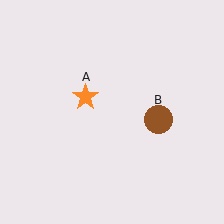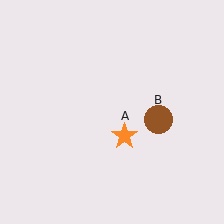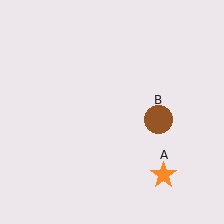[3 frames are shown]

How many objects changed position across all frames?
1 object changed position: orange star (object A).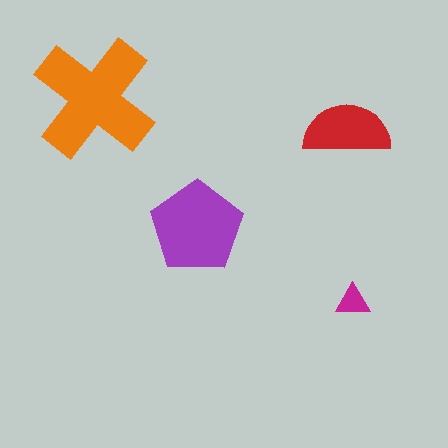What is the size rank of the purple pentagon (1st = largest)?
2nd.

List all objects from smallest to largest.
The magenta triangle, the red semicircle, the purple pentagon, the orange cross.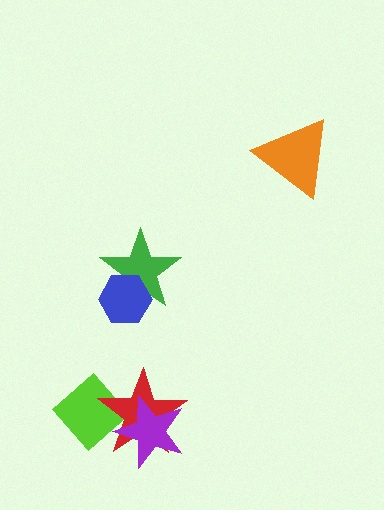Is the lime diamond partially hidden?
Yes, it is partially covered by another shape.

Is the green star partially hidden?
Yes, it is partially covered by another shape.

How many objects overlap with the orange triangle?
0 objects overlap with the orange triangle.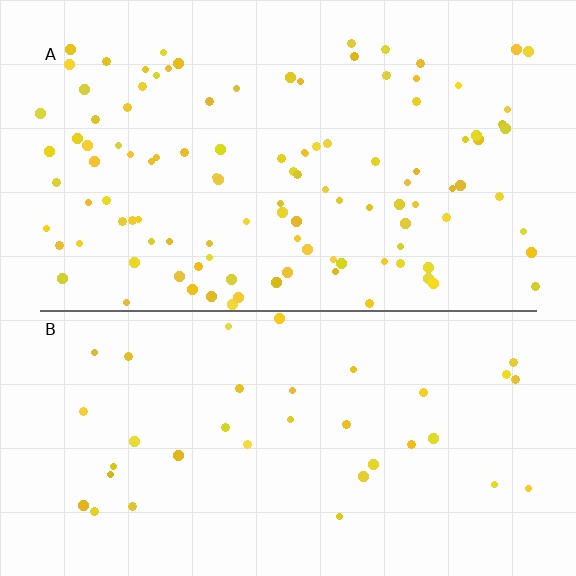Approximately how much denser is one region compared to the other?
Approximately 3.0× — region A over region B.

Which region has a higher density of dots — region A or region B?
A (the top).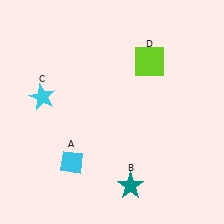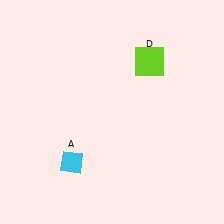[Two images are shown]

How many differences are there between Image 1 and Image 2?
There are 2 differences between the two images.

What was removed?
The cyan star (C), the teal star (B) were removed in Image 2.